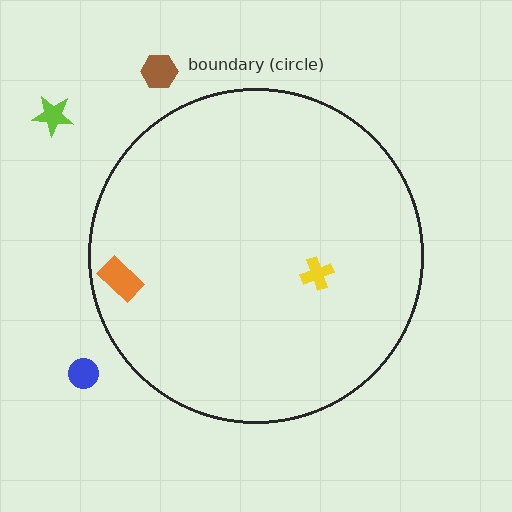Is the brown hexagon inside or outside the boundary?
Outside.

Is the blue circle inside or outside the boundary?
Outside.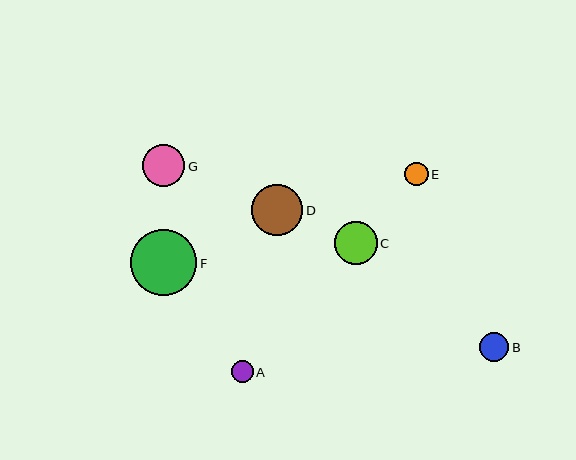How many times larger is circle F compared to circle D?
Circle F is approximately 1.3 times the size of circle D.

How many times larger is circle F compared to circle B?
Circle F is approximately 2.2 times the size of circle B.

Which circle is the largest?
Circle F is the largest with a size of approximately 66 pixels.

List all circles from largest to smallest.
From largest to smallest: F, D, C, G, B, E, A.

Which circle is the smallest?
Circle A is the smallest with a size of approximately 22 pixels.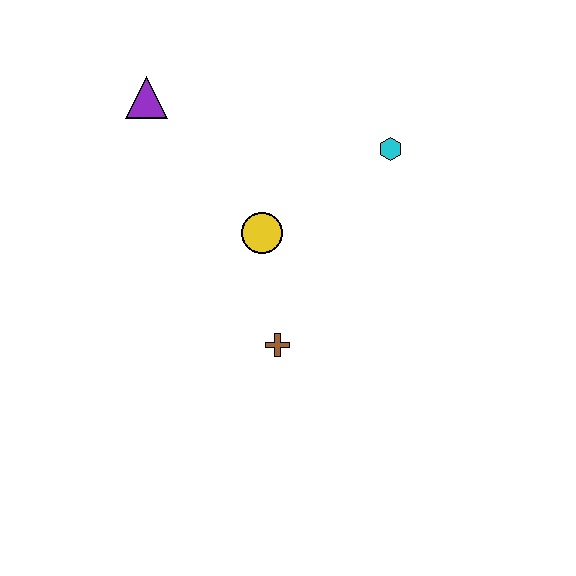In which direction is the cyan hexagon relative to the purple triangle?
The cyan hexagon is to the right of the purple triangle.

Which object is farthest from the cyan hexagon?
The purple triangle is farthest from the cyan hexagon.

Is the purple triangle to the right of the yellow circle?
No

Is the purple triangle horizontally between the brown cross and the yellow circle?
No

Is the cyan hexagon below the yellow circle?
No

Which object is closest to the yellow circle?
The brown cross is closest to the yellow circle.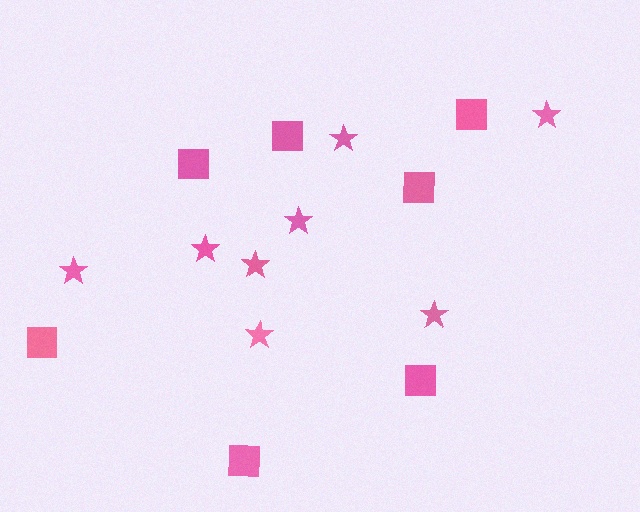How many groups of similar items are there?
There are 2 groups: one group of squares (7) and one group of stars (8).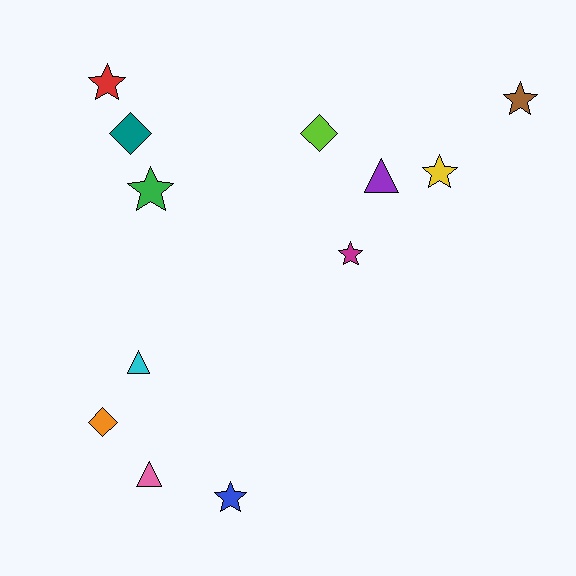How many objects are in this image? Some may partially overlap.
There are 12 objects.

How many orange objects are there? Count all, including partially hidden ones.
There is 1 orange object.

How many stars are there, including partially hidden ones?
There are 6 stars.